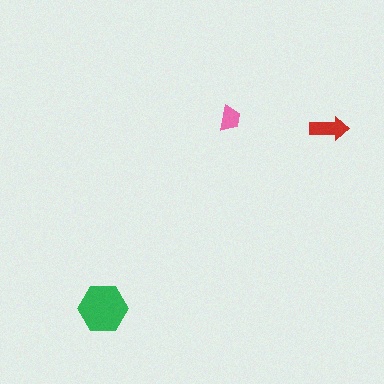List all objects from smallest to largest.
The pink trapezoid, the red arrow, the green hexagon.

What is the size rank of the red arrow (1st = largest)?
2nd.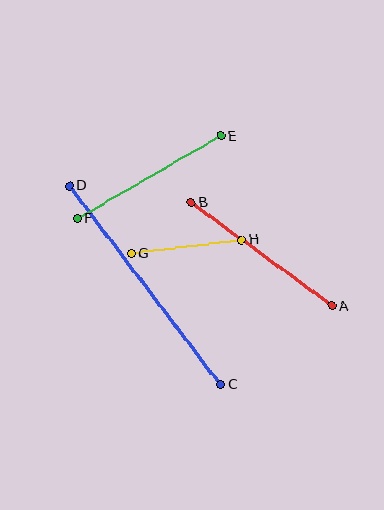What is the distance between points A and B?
The distance is approximately 174 pixels.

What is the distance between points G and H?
The distance is approximately 111 pixels.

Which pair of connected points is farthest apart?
Points C and D are farthest apart.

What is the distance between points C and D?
The distance is approximately 250 pixels.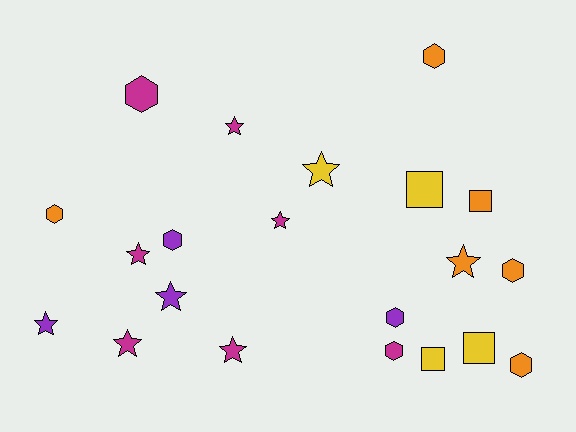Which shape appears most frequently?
Star, with 9 objects.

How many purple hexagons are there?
There are 2 purple hexagons.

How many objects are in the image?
There are 21 objects.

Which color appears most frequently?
Magenta, with 7 objects.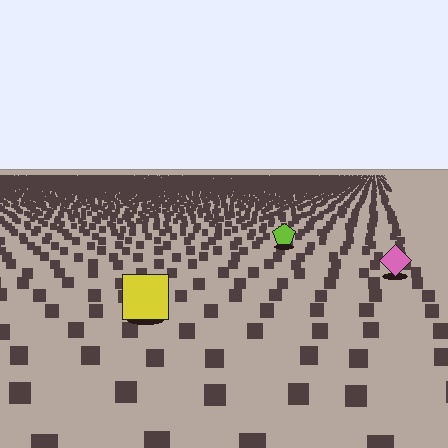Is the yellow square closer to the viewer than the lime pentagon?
Yes. The yellow square is closer — you can tell from the texture gradient: the ground texture is coarser near it.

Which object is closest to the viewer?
The yellow square is closest. The texture marks near it are larger and more spread out.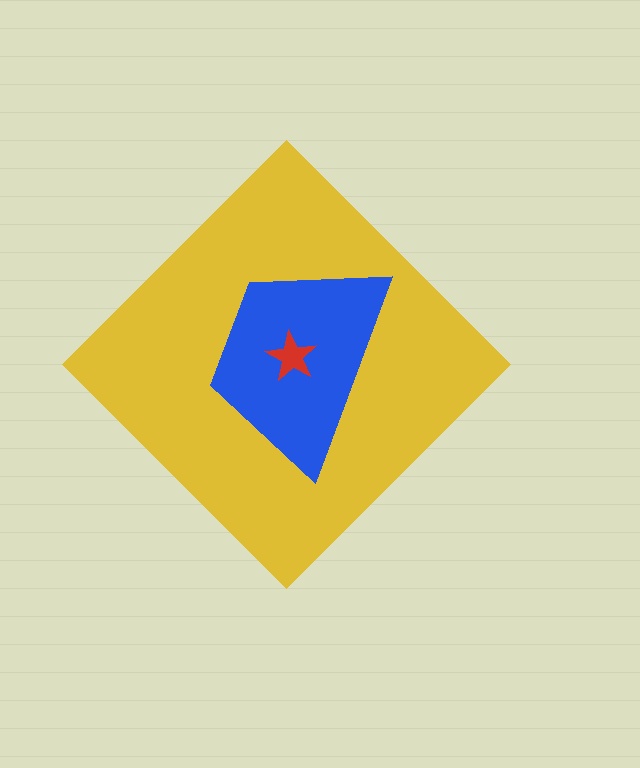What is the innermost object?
The red star.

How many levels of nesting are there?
3.